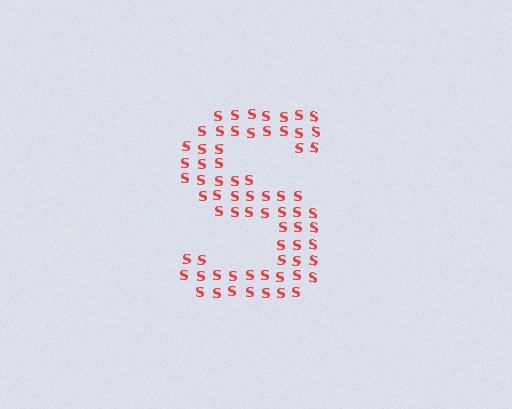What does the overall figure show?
The overall figure shows the letter S.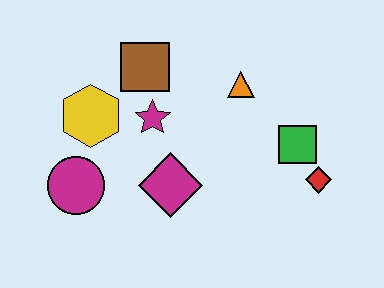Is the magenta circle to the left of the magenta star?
Yes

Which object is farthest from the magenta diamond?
The red diamond is farthest from the magenta diamond.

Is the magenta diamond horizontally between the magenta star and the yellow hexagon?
No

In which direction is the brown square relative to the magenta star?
The brown square is above the magenta star.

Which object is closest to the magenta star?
The brown square is closest to the magenta star.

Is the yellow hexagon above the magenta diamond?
Yes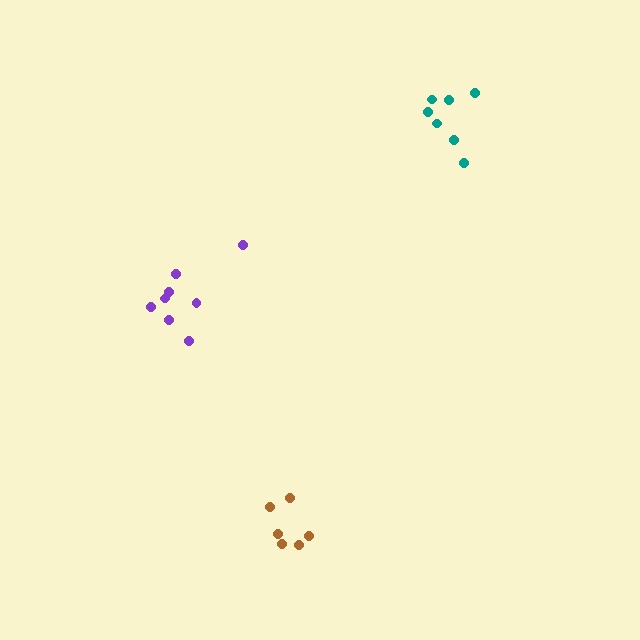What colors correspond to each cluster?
The clusters are colored: purple, teal, brown.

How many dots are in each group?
Group 1: 8 dots, Group 2: 7 dots, Group 3: 6 dots (21 total).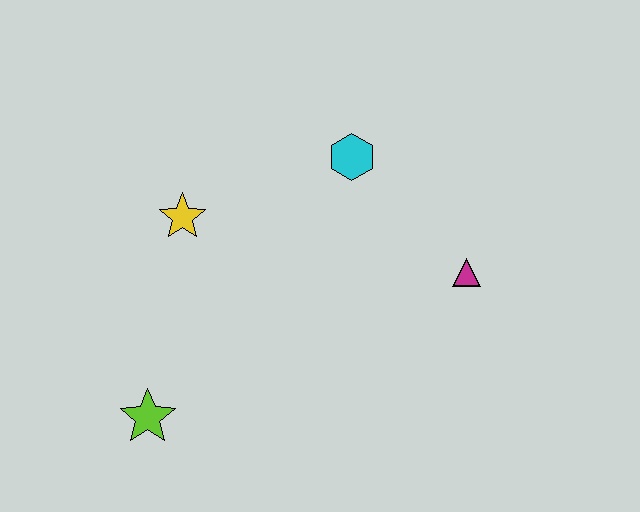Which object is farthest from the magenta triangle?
The lime star is farthest from the magenta triangle.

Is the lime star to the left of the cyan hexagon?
Yes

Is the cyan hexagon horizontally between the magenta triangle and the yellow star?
Yes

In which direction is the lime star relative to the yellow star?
The lime star is below the yellow star.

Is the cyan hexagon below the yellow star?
No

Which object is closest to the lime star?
The yellow star is closest to the lime star.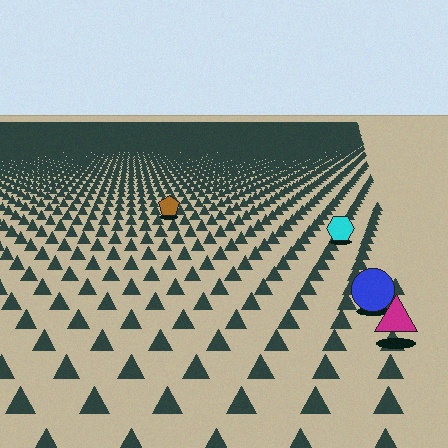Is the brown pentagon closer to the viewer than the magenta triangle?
No. The magenta triangle is closer — you can tell from the texture gradient: the ground texture is coarser near it.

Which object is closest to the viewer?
The magenta triangle is closest. The texture marks near it are larger and more spread out.